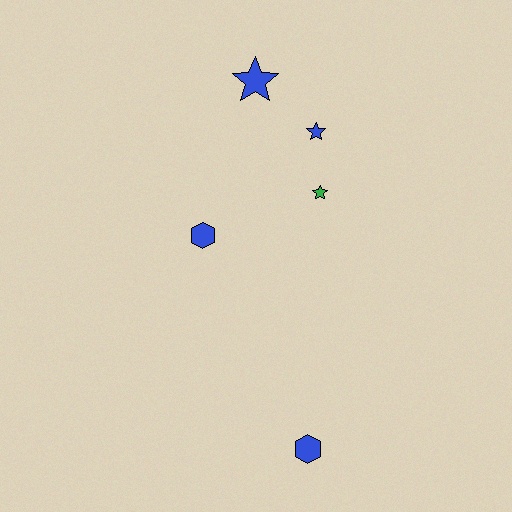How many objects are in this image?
There are 5 objects.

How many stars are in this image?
There are 3 stars.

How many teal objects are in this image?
There are no teal objects.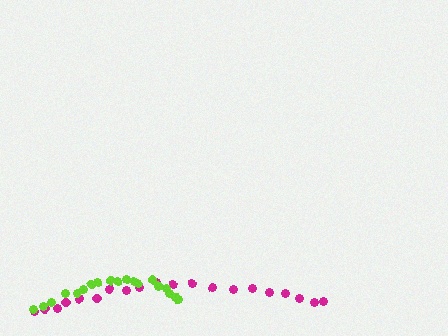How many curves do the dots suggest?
There are 2 distinct paths.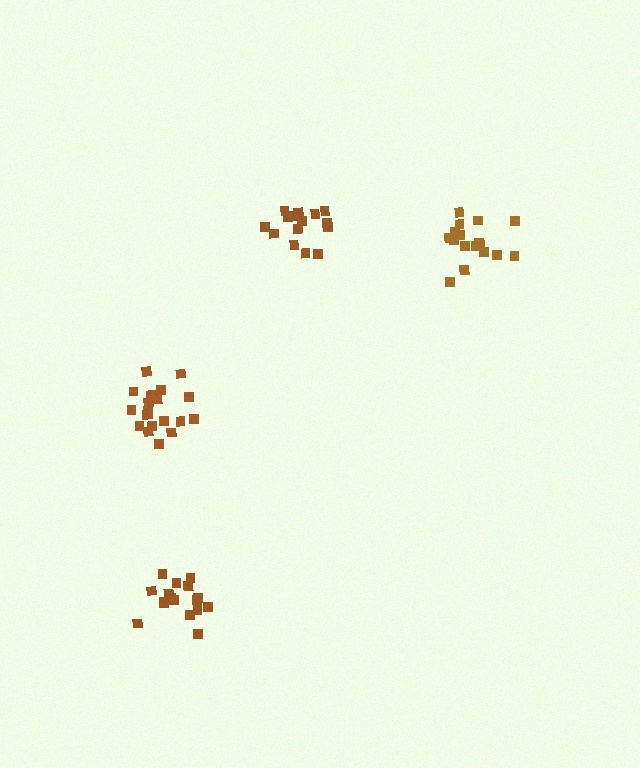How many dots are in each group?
Group 1: 20 dots, Group 2: 17 dots, Group 3: 15 dots, Group 4: 16 dots (68 total).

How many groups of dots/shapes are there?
There are 4 groups.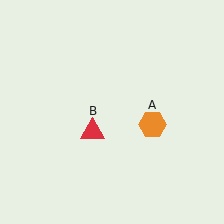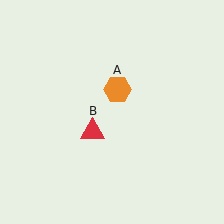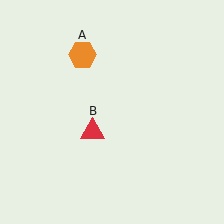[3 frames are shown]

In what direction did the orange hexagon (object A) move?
The orange hexagon (object A) moved up and to the left.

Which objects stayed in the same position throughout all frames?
Red triangle (object B) remained stationary.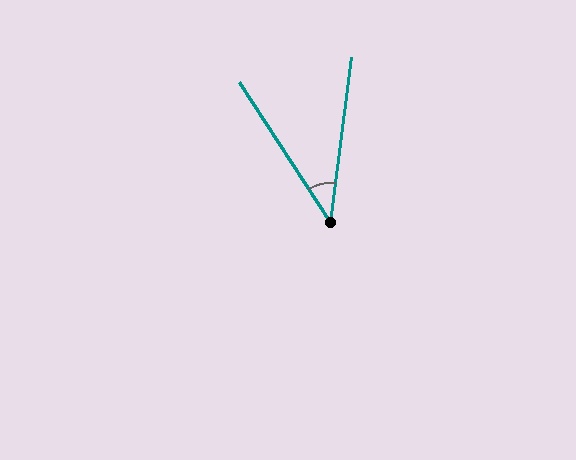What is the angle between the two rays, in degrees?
Approximately 40 degrees.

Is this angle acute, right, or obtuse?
It is acute.